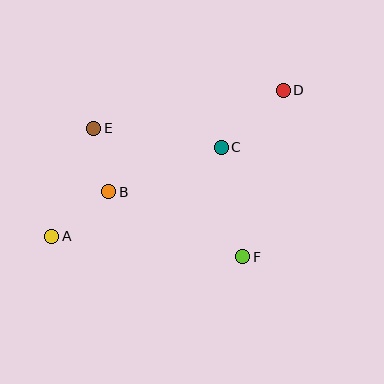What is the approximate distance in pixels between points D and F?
The distance between D and F is approximately 171 pixels.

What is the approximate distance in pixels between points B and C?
The distance between B and C is approximately 121 pixels.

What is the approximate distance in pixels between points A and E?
The distance between A and E is approximately 116 pixels.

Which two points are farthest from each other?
Points A and D are farthest from each other.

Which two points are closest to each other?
Points B and E are closest to each other.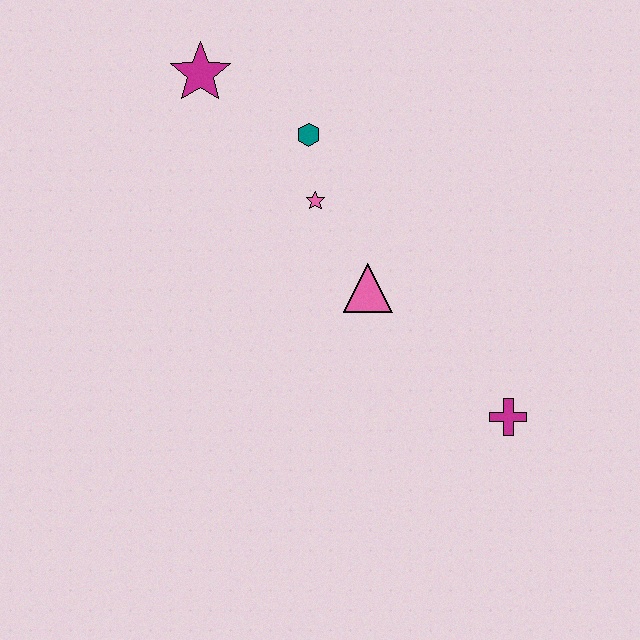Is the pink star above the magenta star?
No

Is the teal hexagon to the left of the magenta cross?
Yes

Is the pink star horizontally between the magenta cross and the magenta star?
Yes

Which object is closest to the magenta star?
The teal hexagon is closest to the magenta star.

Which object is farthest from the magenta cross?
The magenta star is farthest from the magenta cross.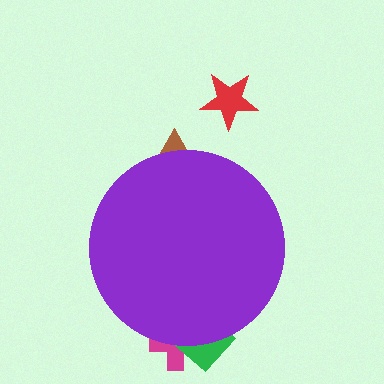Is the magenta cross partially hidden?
Yes, the magenta cross is partially hidden behind the purple circle.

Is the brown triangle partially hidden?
Yes, the brown triangle is partially hidden behind the purple circle.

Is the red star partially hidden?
No, the red star is fully visible.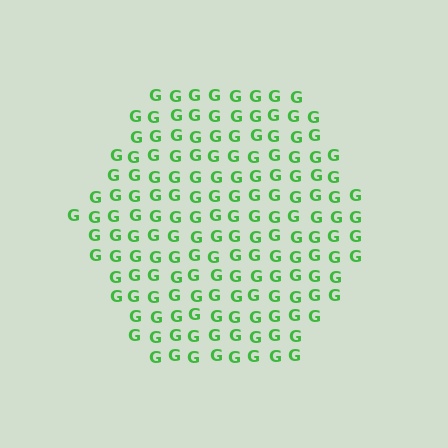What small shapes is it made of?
It is made of small letter G's.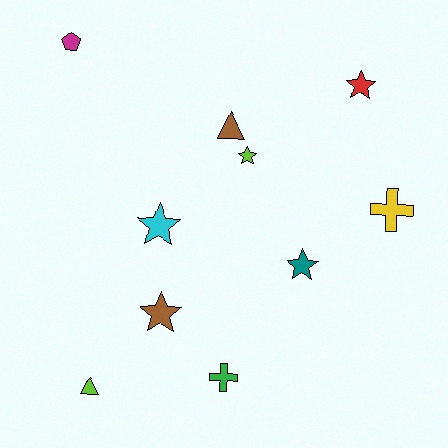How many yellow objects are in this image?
There is 1 yellow object.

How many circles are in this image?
There are no circles.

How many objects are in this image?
There are 10 objects.